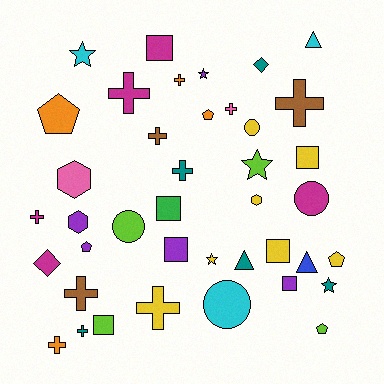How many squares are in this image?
There are 7 squares.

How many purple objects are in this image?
There are 5 purple objects.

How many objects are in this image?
There are 40 objects.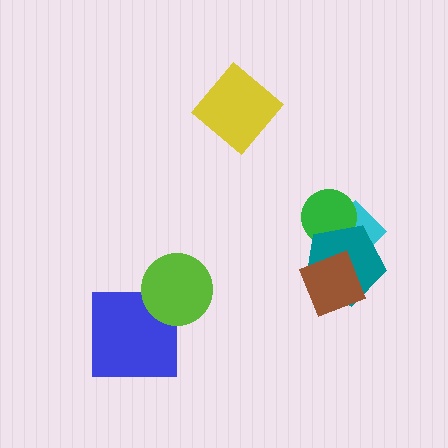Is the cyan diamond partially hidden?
Yes, it is partially covered by another shape.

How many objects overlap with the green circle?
2 objects overlap with the green circle.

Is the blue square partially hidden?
Yes, it is partially covered by another shape.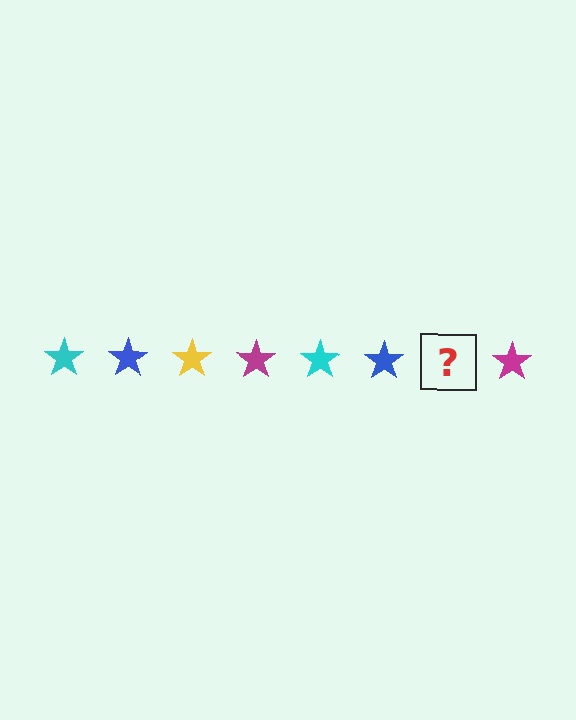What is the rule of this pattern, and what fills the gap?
The rule is that the pattern cycles through cyan, blue, yellow, magenta stars. The gap should be filled with a yellow star.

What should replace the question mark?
The question mark should be replaced with a yellow star.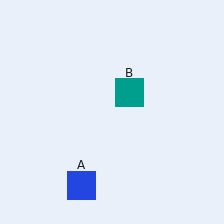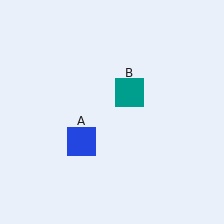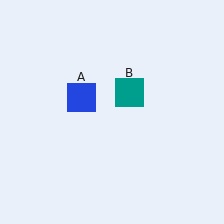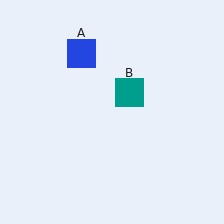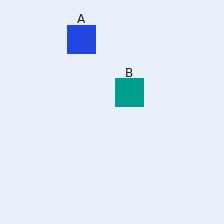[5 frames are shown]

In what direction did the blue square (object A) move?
The blue square (object A) moved up.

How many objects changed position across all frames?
1 object changed position: blue square (object A).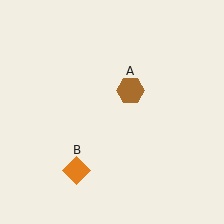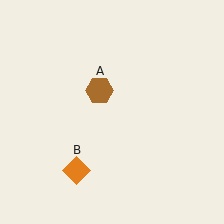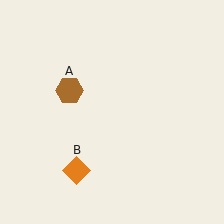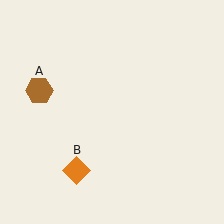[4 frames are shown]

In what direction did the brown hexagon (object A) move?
The brown hexagon (object A) moved left.